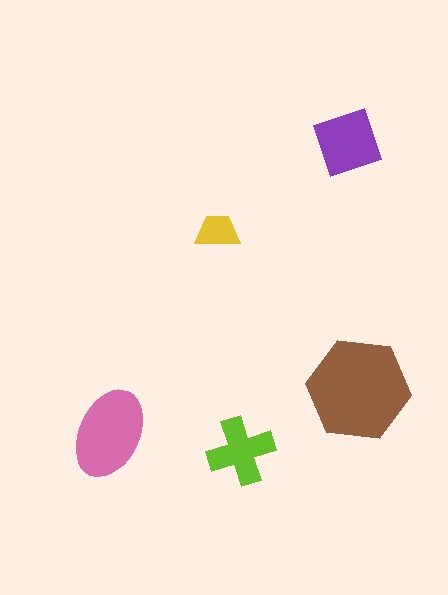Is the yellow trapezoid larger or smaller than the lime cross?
Smaller.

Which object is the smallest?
The yellow trapezoid.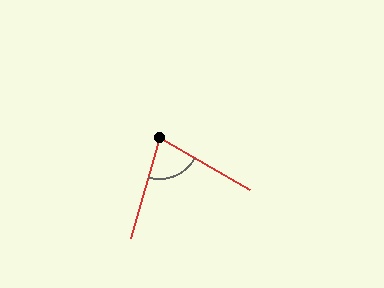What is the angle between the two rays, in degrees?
Approximately 76 degrees.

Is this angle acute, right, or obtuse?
It is acute.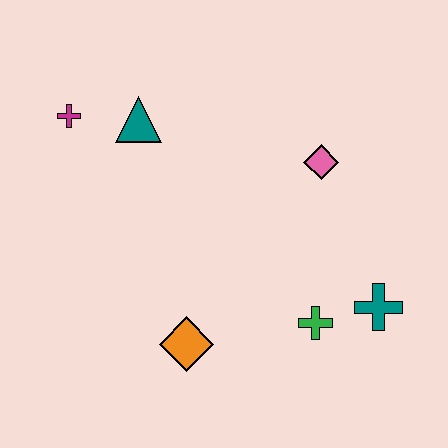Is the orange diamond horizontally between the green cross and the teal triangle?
Yes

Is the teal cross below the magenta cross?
Yes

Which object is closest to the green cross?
The teal cross is closest to the green cross.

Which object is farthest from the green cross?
The magenta cross is farthest from the green cross.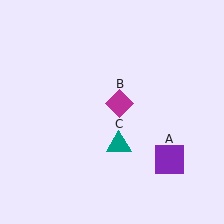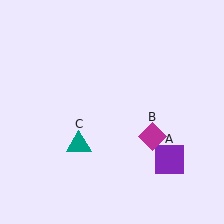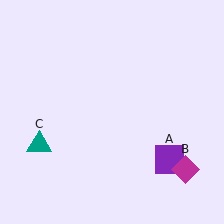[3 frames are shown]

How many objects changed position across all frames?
2 objects changed position: magenta diamond (object B), teal triangle (object C).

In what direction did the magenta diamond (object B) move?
The magenta diamond (object B) moved down and to the right.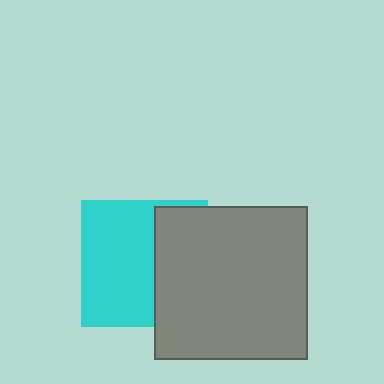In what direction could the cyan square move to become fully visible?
The cyan square could move left. That would shift it out from behind the gray square entirely.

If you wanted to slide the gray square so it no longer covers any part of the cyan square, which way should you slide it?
Slide it right — that is the most direct way to separate the two shapes.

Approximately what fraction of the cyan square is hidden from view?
Roughly 41% of the cyan square is hidden behind the gray square.